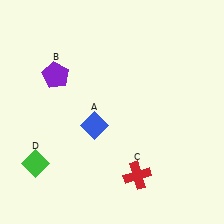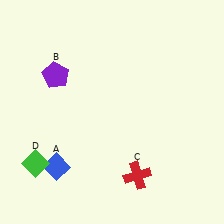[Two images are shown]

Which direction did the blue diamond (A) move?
The blue diamond (A) moved down.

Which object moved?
The blue diamond (A) moved down.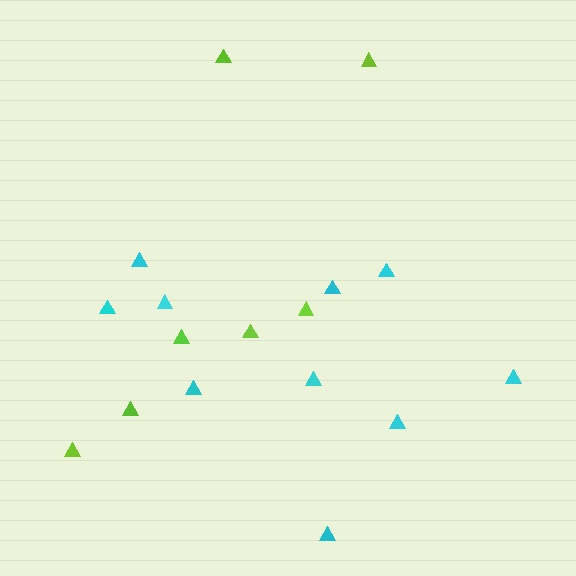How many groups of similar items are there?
There are 2 groups: one group of cyan triangles (10) and one group of lime triangles (7).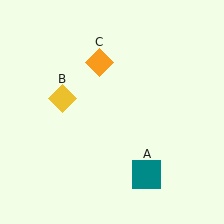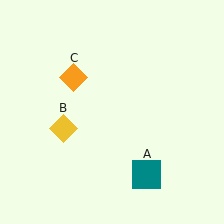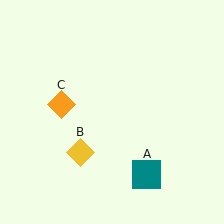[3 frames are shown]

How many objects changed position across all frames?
2 objects changed position: yellow diamond (object B), orange diamond (object C).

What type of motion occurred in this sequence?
The yellow diamond (object B), orange diamond (object C) rotated counterclockwise around the center of the scene.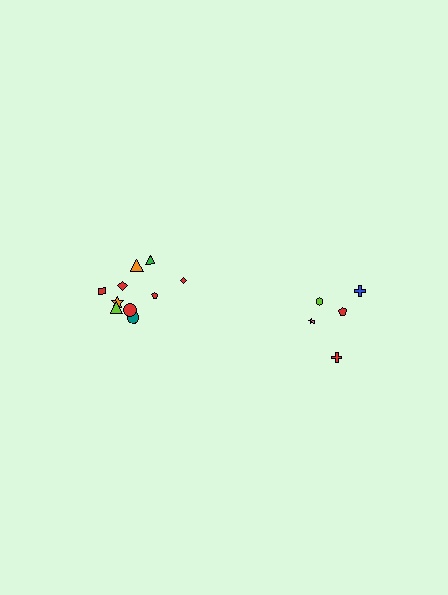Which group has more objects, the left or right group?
The left group.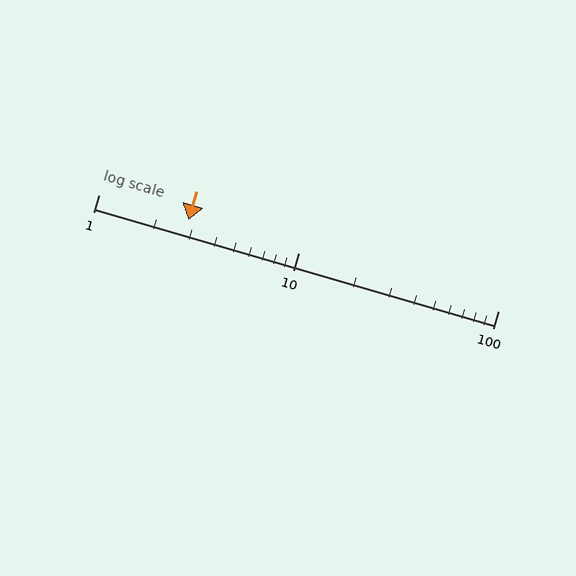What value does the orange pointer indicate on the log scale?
The pointer indicates approximately 2.8.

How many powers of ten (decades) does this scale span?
The scale spans 2 decades, from 1 to 100.